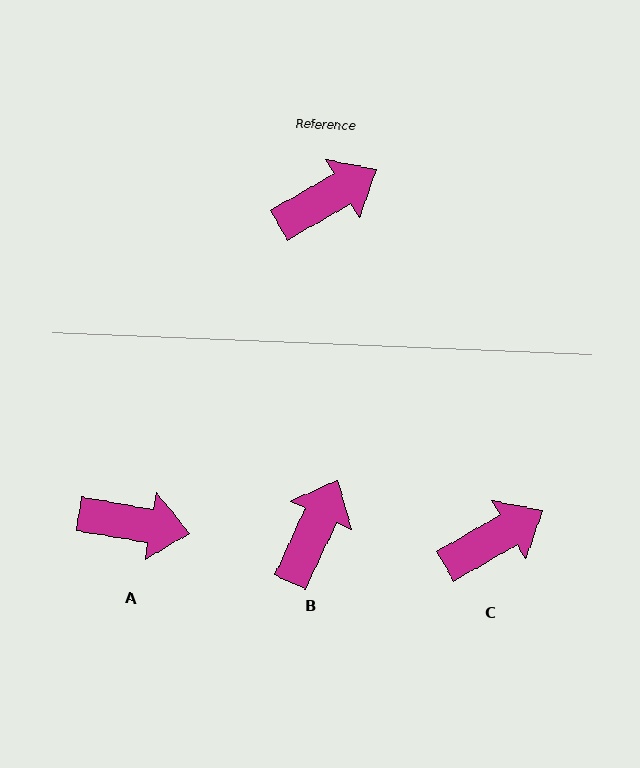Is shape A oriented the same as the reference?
No, it is off by about 39 degrees.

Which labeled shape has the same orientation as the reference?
C.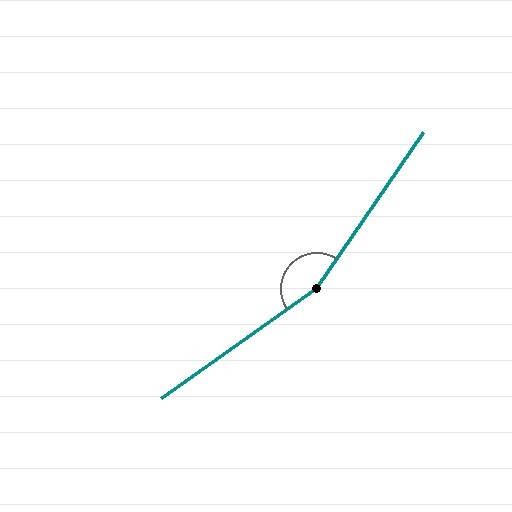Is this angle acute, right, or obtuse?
It is obtuse.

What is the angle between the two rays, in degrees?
Approximately 159 degrees.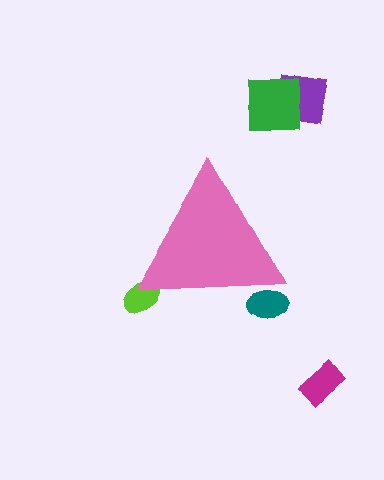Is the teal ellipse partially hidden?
Yes, the teal ellipse is partially hidden behind the pink triangle.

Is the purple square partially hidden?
No, the purple square is fully visible.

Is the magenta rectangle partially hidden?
No, the magenta rectangle is fully visible.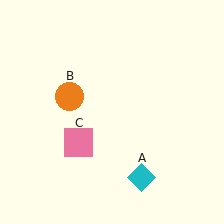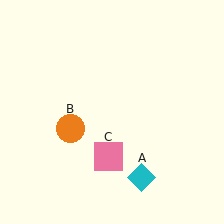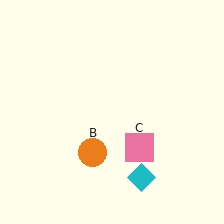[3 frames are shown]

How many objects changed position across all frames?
2 objects changed position: orange circle (object B), pink square (object C).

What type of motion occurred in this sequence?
The orange circle (object B), pink square (object C) rotated counterclockwise around the center of the scene.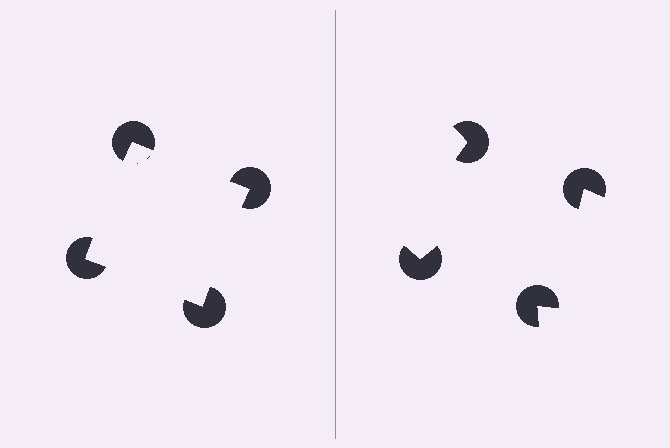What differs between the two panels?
The pac-man discs are positioned identically on both sides; only the wedge orientations differ. On the left they align to a square; on the right they are misaligned.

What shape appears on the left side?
An illusory square.